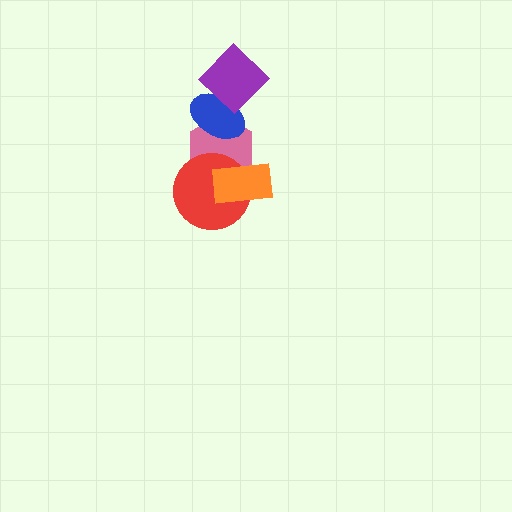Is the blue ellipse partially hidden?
Yes, it is partially covered by another shape.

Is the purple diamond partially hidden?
No, no other shape covers it.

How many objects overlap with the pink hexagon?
3 objects overlap with the pink hexagon.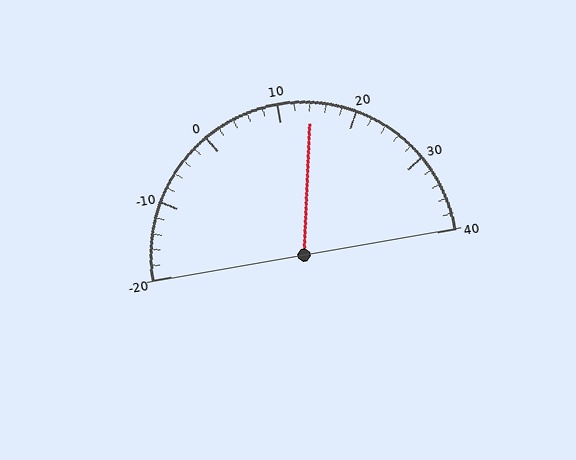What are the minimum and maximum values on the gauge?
The gauge ranges from -20 to 40.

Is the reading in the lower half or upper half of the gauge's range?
The reading is in the upper half of the range (-20 to 40).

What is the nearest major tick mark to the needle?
The nearest major tick mark is 10.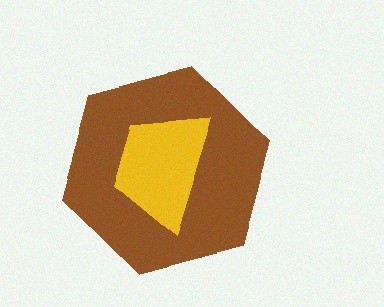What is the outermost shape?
The brown hexagon.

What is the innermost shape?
The yellow trapezoid.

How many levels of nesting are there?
2.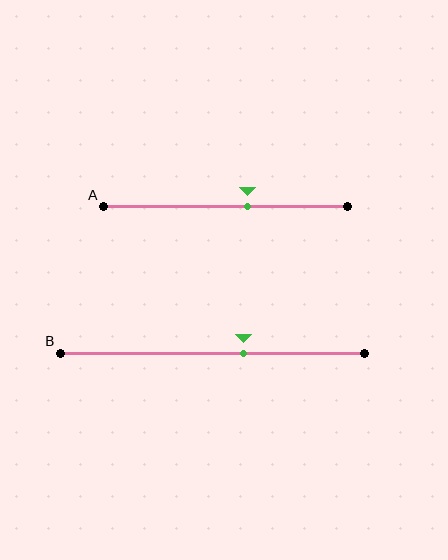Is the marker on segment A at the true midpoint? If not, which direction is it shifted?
No, the marker on segment A is shifted to the right by about 9% of the segment length.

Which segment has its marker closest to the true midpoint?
Segment A has its marker closest to the true midpoint.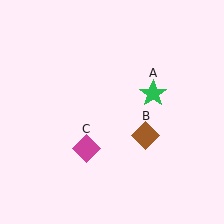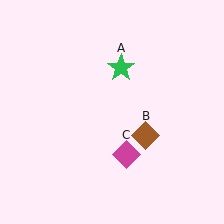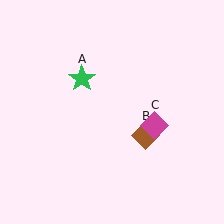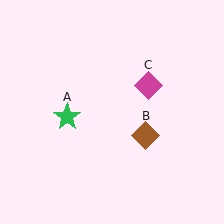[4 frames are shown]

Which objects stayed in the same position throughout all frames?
Brown diamond (object B) remained stationary.